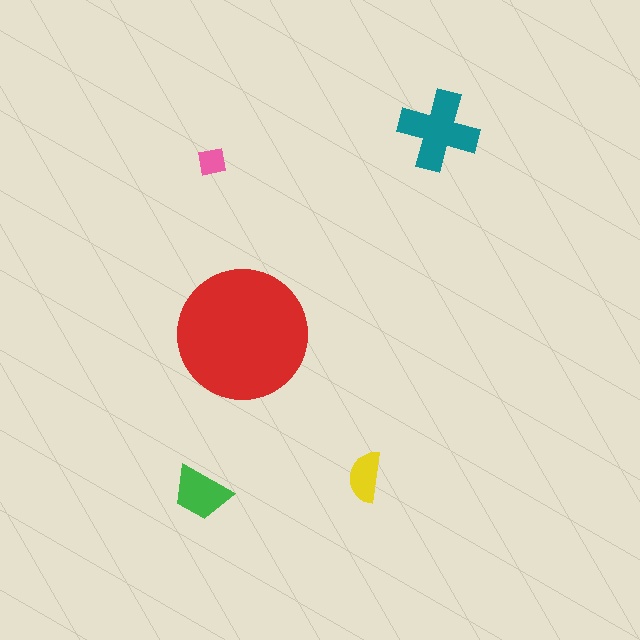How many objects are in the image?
There are 5 objects in the image.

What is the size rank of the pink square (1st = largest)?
5th.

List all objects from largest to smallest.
The red circle, the teal cross, the green trapezoid, the yellow semicircle, the pink square.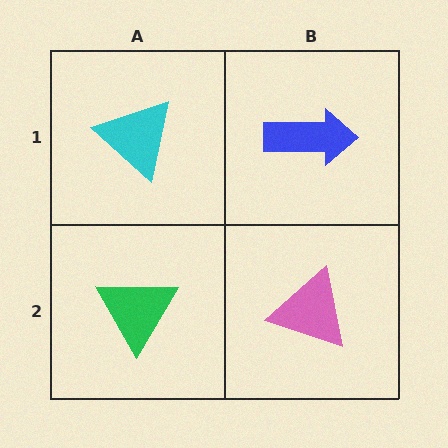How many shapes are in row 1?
2 shapes.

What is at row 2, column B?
A pink triangle.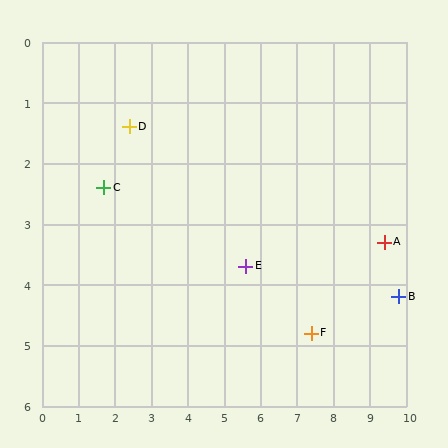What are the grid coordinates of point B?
Point B is at approximately (9.8, 4.2).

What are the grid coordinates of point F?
Point F is at approximately (7.4, 4.8).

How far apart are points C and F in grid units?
Points C and F are about 6.2 grid units apart.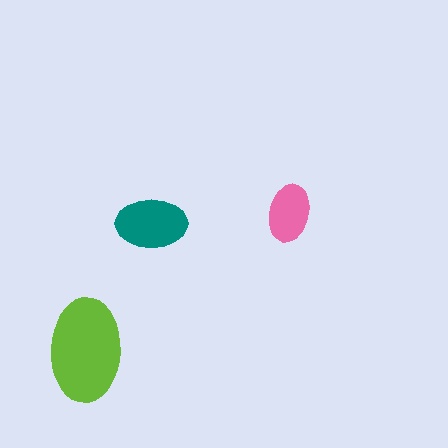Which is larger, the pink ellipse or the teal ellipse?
The teal one.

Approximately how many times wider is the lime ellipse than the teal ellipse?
About 1.5 times wider.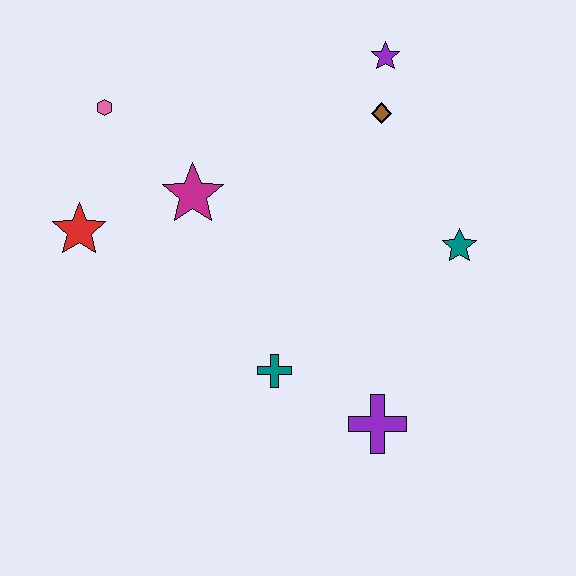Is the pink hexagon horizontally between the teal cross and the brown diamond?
No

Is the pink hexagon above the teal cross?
Yes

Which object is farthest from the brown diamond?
The red star is farthest from the brown diamond.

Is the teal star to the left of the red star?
No